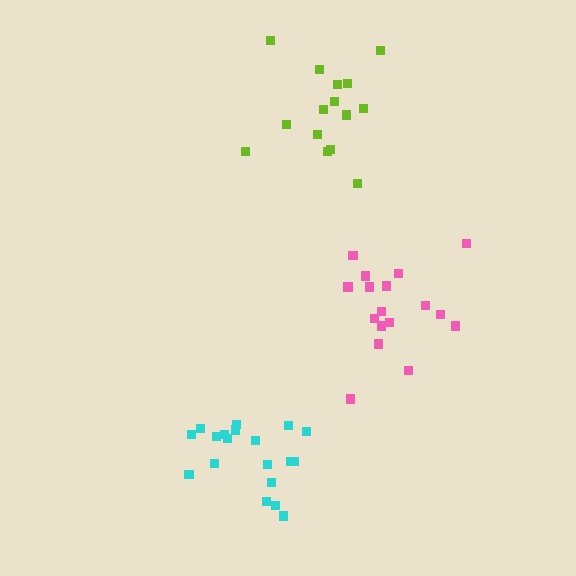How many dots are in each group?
Group 1: 19 dots, Group 2: 17 dots, Group 3: 15 dots (51 total).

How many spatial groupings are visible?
There are 3 spatial groupings.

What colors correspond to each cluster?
The clusters are colored: cyan, pink, lime.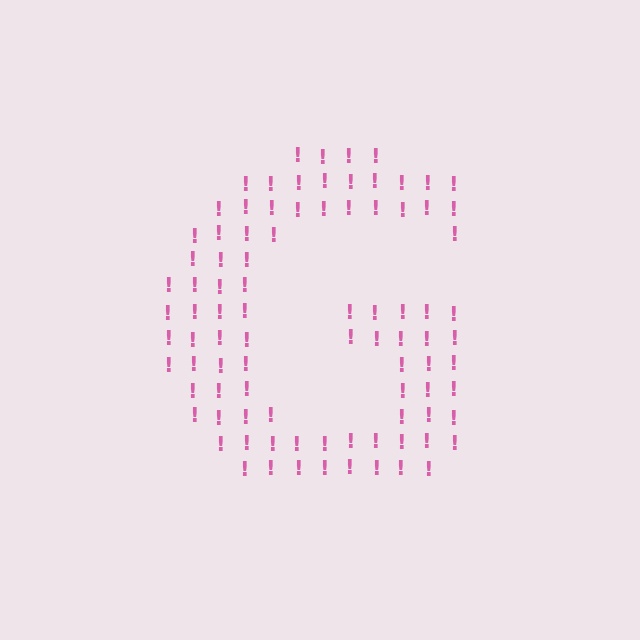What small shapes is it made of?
It is made of small exclamation marks.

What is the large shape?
The large shape is the letter G.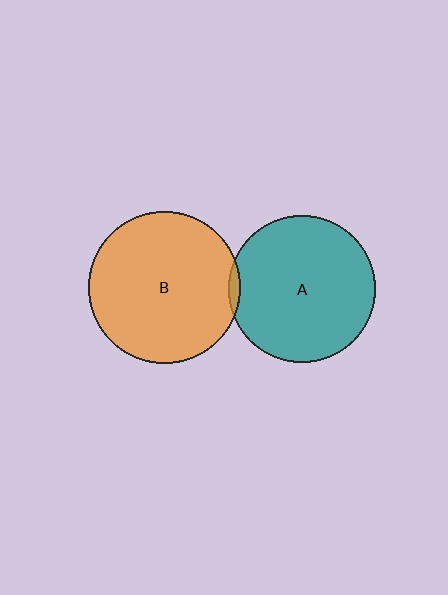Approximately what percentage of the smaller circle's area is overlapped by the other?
Approximately 5%.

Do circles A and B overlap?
Yes.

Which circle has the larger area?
Circle B (orange).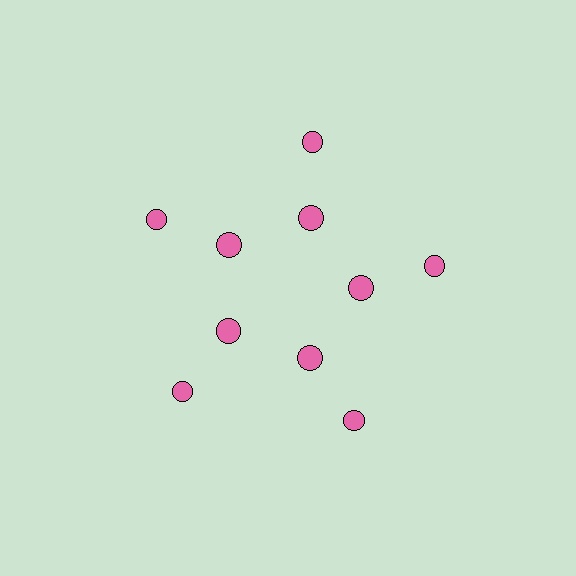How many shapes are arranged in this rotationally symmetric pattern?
There are 10 shapes, arranged in 5 groups of 2.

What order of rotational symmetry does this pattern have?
This pattern has 5-fold rotational symmetry.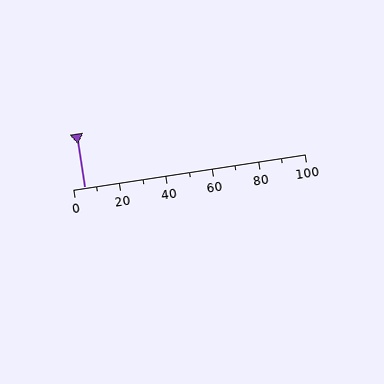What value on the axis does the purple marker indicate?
The marker indicates approximately 5.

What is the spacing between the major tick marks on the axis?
The major ticks are spaced 20 apart.